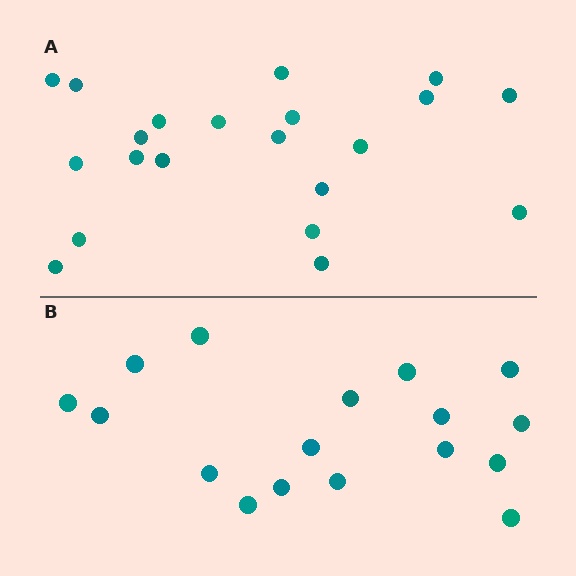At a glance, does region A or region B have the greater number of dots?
Region A (the top region) has more dots.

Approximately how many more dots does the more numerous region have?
Region A has about 4 more dots than region B.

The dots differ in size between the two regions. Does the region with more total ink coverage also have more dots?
No. Region B has more total ink coverage because its dots are larger, but region A actually contains more individual dots. Total area can be misleading — the number of items is what matters here.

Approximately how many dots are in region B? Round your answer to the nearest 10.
About 20 dots. (The exact count is 17, which rounds to 20.)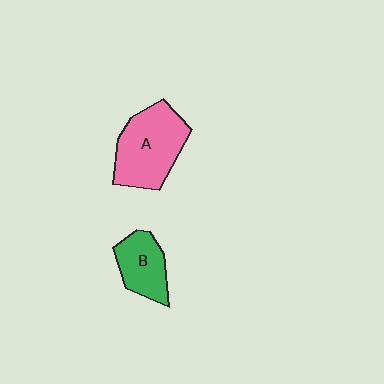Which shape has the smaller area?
Shape B (green).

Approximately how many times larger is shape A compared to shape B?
Approximately 1.7 times.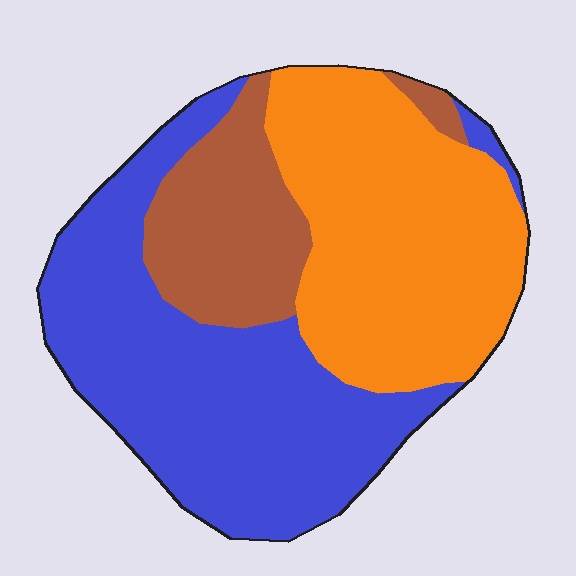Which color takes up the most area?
Blue, at roughly 45%.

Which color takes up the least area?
Brown, at roughly 20%.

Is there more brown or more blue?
Blue.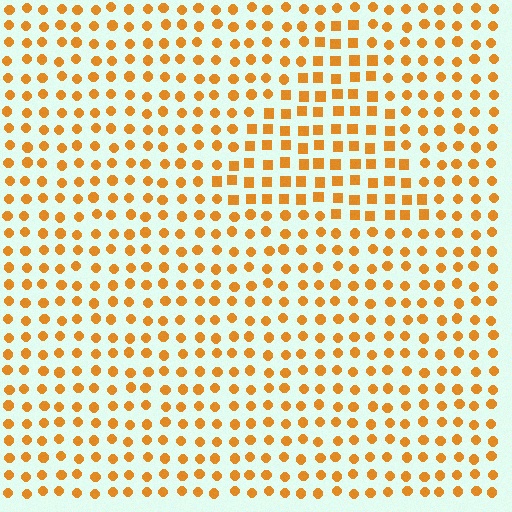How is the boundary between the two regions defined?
The boundary is defined by a change in element shape: squares inside vs. circles outside. All elements share the same color and spacing.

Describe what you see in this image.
The image is filled with small orange elements arranged in a uniform grid. A triangle-shaped region contains squares, while the surrounding area contains circles. The boundary is defined purely by the change in element shape.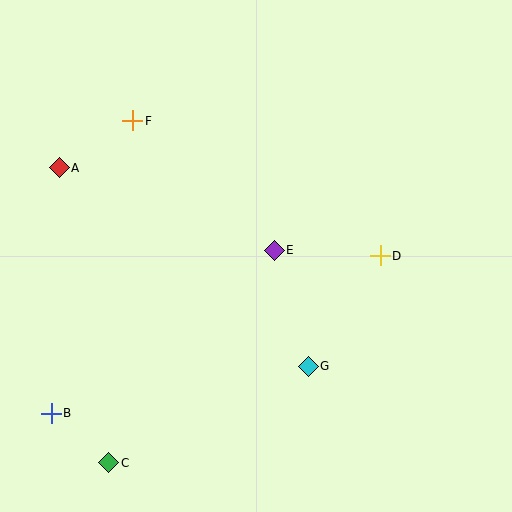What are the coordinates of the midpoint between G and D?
The midpoint between G and D is at (344, 311).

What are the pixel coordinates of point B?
Point B is at (51, 413).